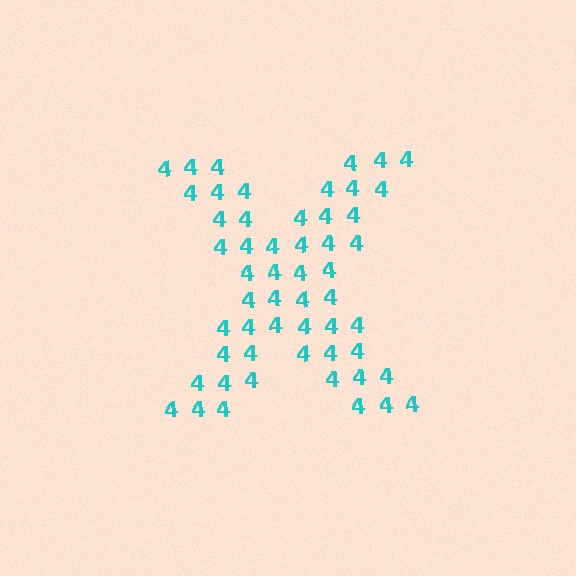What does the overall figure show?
The overall figure shows the letter X.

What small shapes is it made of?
It is made of small digit 4's.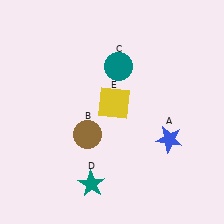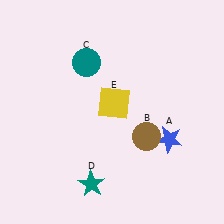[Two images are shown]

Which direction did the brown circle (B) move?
The brown circle (B) moved right.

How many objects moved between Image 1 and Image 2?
2 objects moved between the two images.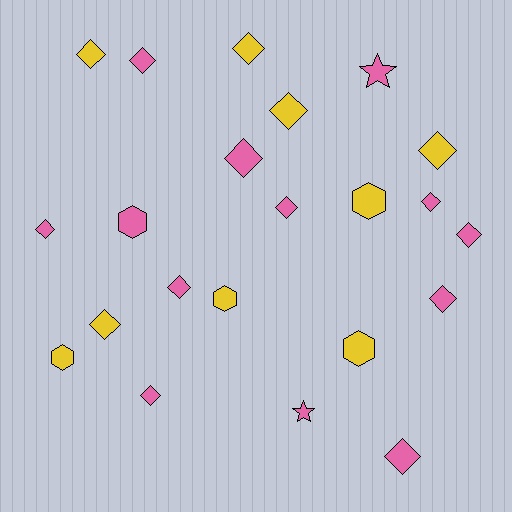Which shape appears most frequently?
Diamond, with 15 objects.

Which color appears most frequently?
Pink, with 13 objects.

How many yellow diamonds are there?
There are 5 yellow diamonds.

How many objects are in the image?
There are 22 objects.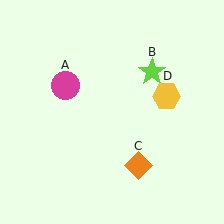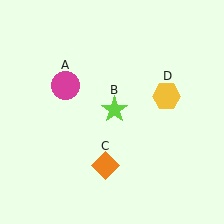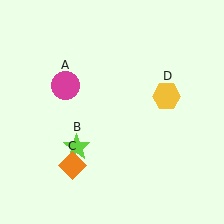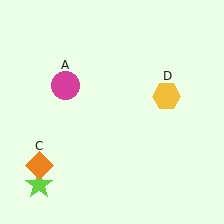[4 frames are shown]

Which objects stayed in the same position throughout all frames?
Magenta circle (object A) and yellow hexagon (object D) remained stationary.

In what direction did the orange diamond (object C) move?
The orange diamond (object C) moved left.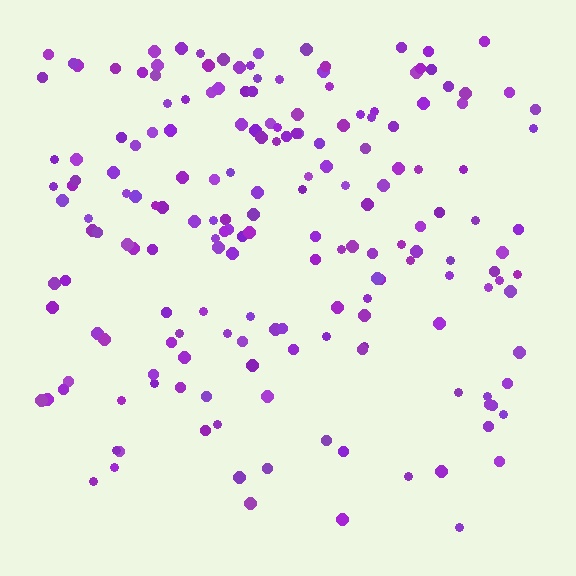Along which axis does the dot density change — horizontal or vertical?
Vertical.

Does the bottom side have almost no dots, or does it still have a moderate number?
Still a moderate number, just noticeably fewer than the top.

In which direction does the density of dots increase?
From bottom to top, with the top side densest.